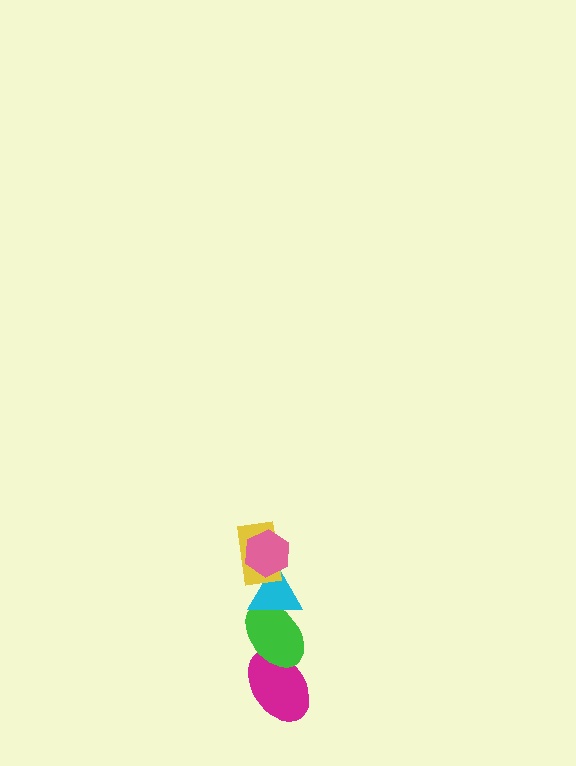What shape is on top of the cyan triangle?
The yellow rectangle is on top of the cyan triangle.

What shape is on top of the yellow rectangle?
The pink hexagon is on top of the yellow rectangle.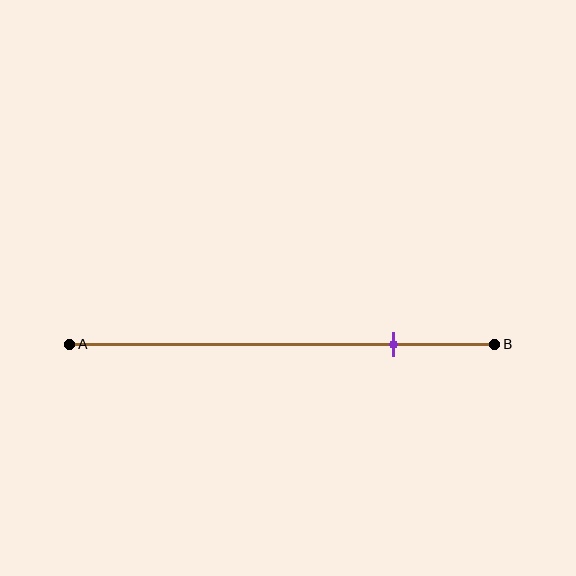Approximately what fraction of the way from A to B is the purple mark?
The purple mark is approximately 75% of the way from A to B.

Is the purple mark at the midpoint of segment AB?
No, the mark is at about 75% from A, not at the 50% midpoint.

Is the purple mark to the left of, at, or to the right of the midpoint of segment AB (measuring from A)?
The purple mark is to the right of the midpoint of segment AB.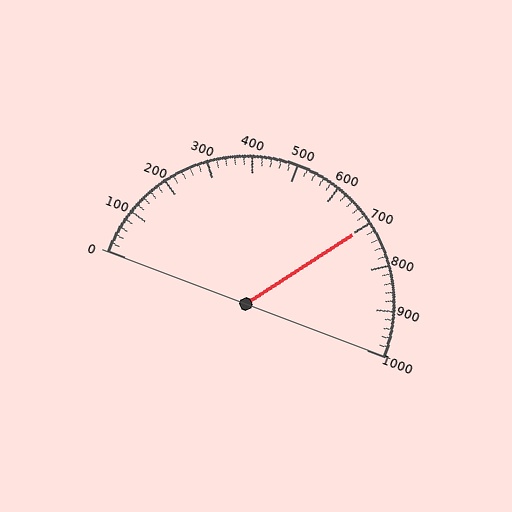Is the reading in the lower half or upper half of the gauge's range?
The reading is in the upper half of the range (0 to 1000).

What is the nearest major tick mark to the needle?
The nearest major tick mark is 700.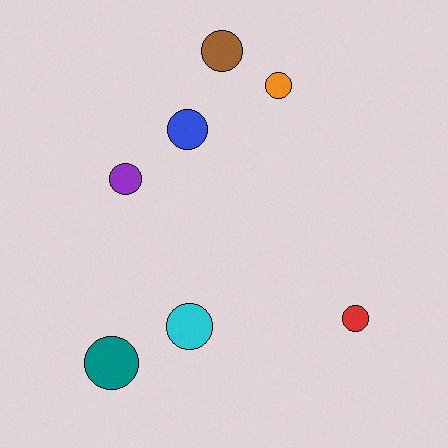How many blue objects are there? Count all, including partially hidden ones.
There is 1 blue object.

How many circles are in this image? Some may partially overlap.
There are 7 circles.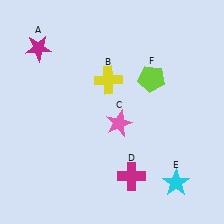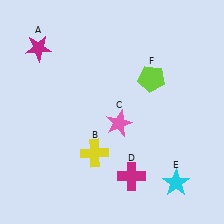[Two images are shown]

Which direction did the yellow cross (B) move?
The yellow cross (B) moved down.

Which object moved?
The yellow cross (B) moved down.